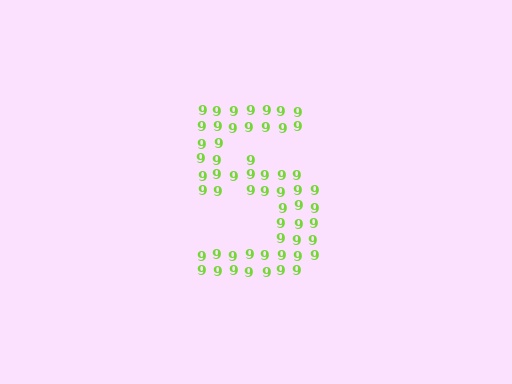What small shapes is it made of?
It is made of small digit 9's.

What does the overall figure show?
The overall figure shows the digit 5.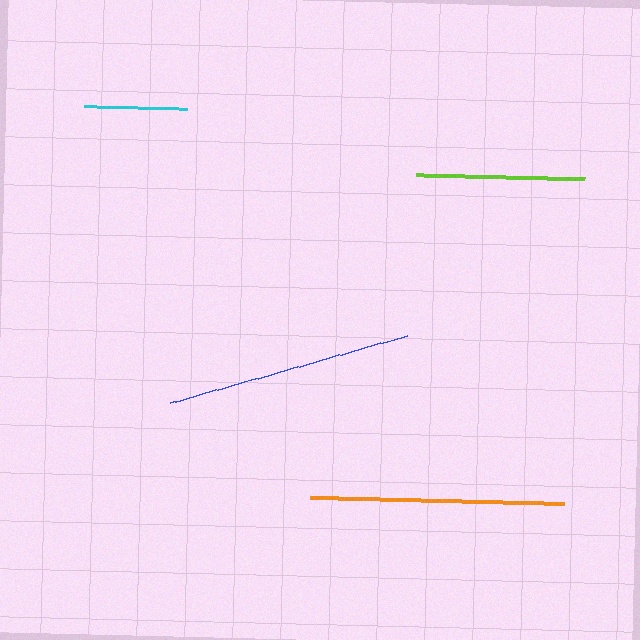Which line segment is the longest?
The orange line is the longest at approximately 254 pixels.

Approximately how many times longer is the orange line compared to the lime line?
The orange line is approximately 1.5 times the length of the lime line.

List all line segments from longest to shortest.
From longest to shortest: orange, blue, lime, cyan.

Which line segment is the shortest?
The cyan line is the shortest at approximately 103 pixels.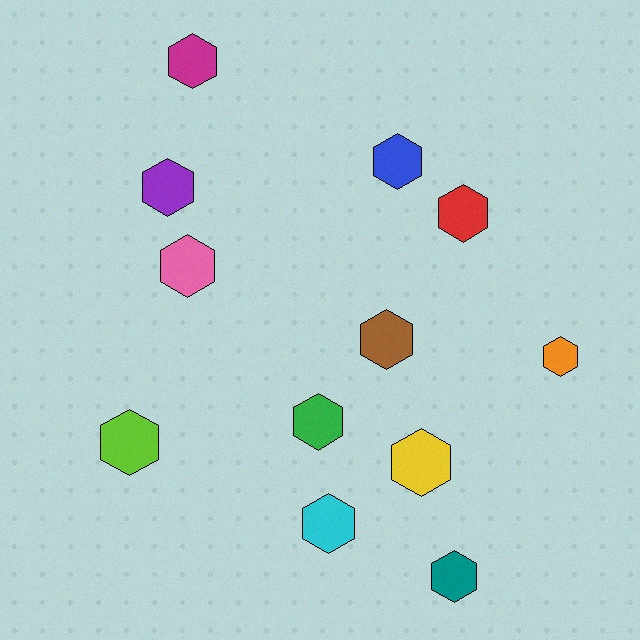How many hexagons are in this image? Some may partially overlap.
There are 12 hexagons.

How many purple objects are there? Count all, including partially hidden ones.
There is 1 purple object.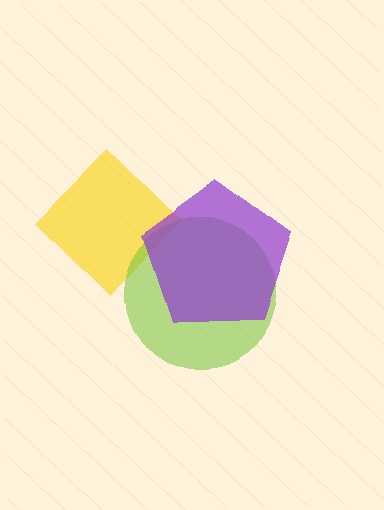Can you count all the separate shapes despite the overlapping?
Yes, there are 3 separate shapes.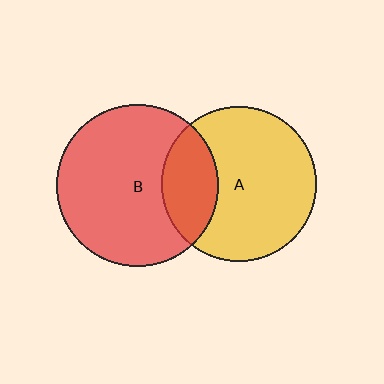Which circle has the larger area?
Circle B (red).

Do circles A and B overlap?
Yes.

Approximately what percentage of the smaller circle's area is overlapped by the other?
Approximately 25%.